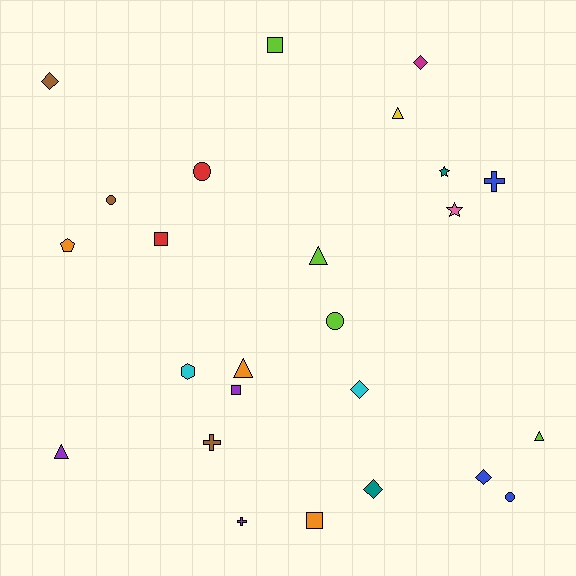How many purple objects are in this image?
There are 3 purple objects.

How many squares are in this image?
There are 4 squares.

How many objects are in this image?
There are 25 objects.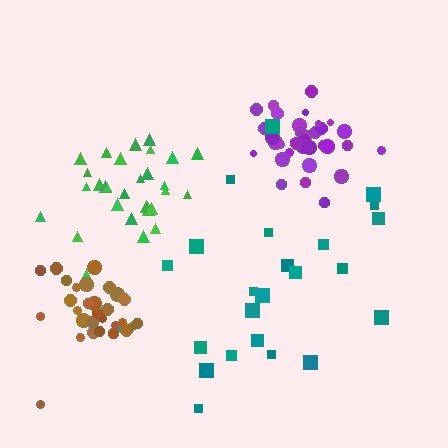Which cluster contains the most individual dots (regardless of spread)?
Purple (34).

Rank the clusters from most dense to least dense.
purple, brown, green, teal.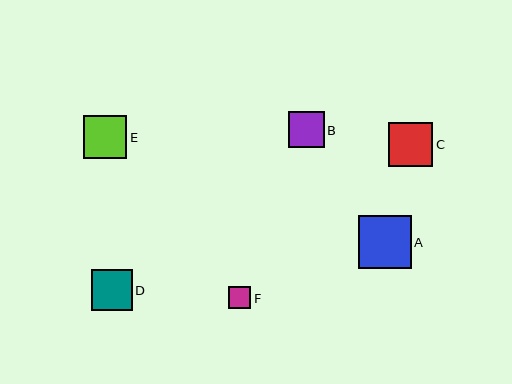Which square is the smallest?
Square F is the smallest with a size of approximately 22 pixels.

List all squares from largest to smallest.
From largest to smallest: A, C, E, D, B, F.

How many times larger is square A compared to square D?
Square A is approximately 1.3 times the size of square D.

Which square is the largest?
Square A is the largest with a size of approximately 53 pixels.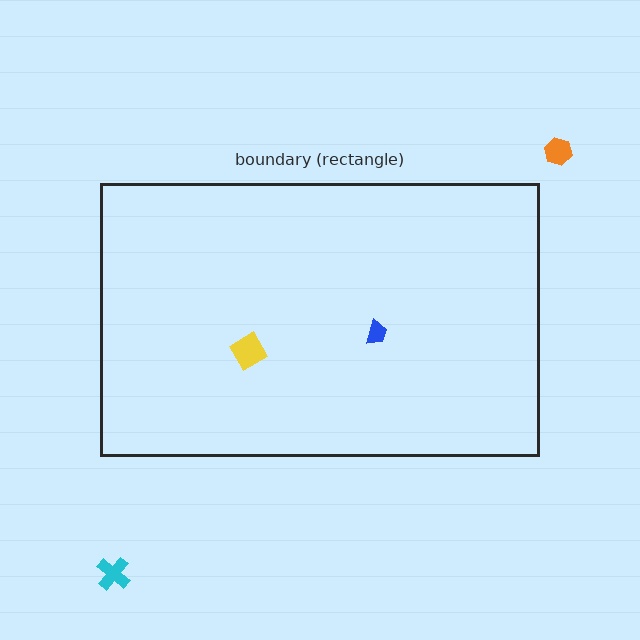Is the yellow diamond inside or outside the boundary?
Inside.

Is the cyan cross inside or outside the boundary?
Outside.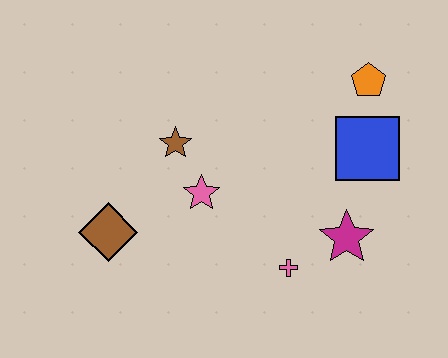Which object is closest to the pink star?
The brown star is closest to the pink star.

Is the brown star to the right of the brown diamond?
Yes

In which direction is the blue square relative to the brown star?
The blue square is to the right of the brown star.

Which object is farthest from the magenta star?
The brown diamond is farthest from the magenta star.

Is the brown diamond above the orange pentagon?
No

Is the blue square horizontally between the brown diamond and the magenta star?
No